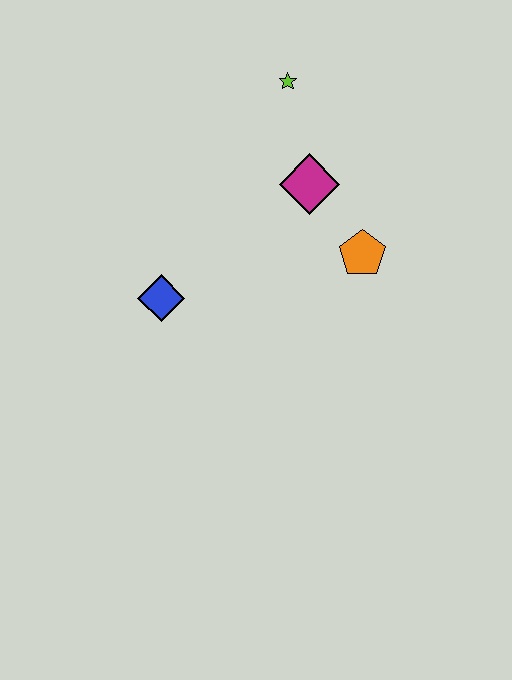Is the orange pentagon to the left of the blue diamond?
No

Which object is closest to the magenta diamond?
The orange pentagon is closest to the magenta diamond.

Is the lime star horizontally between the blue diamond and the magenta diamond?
Yes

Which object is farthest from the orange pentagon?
The blue diamond is farthest from the orange pentagon.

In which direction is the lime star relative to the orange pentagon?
The lime star is above the orange pentagon.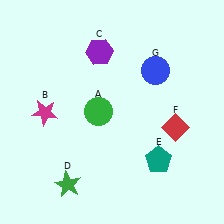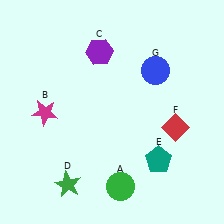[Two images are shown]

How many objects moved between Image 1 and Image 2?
1 object moved between the two images.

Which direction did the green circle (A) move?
The green circle (A) moved down.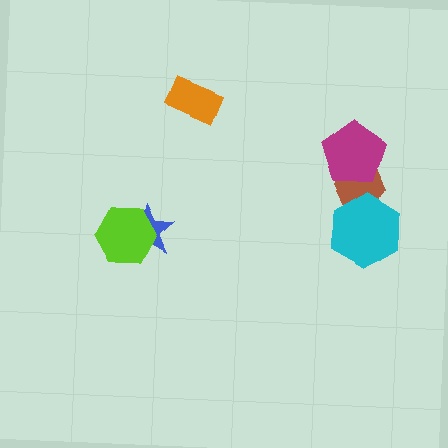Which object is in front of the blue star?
The lime hexagon is in front of the blue star.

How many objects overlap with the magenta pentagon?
1 object overlaps with the magenta pentagon.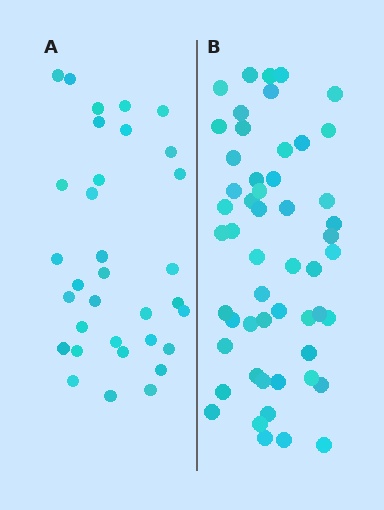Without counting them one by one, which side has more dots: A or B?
Region B (the right region) has more dots.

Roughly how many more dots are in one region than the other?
Region B has approximately 20 more dots than region A.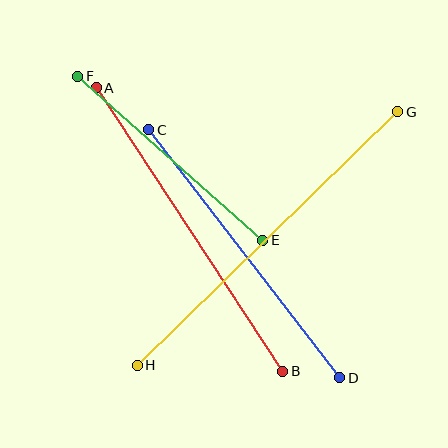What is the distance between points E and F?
The distance is approximately 247 pixels.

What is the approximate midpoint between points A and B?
The midpoint is at approximately (190, 229) pixels.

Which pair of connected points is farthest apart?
Points G and H are farthest apart.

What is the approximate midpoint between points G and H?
The midpoint is at approximately (268, 239) pixels.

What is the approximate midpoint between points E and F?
The midpoint is at approximately (170, 158) pixels.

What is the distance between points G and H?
The distance is approximately 363 pixels.